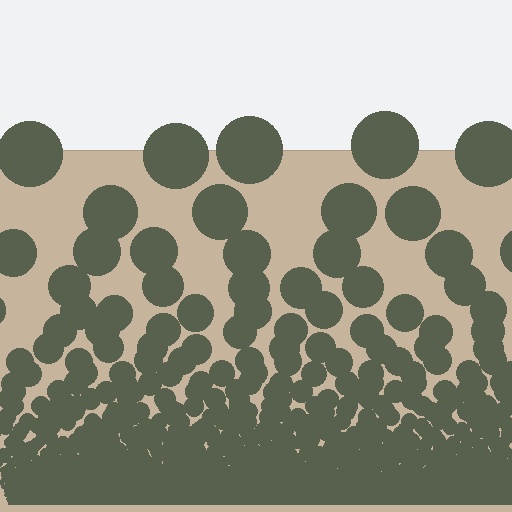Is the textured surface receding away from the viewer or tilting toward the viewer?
The surface appears to tilt toward the viewer. Texture elements get larger and sparser toward the top.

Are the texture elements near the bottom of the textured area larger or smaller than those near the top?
Smaller. The gradient is inverted — elements near the bottom are smaller and denser.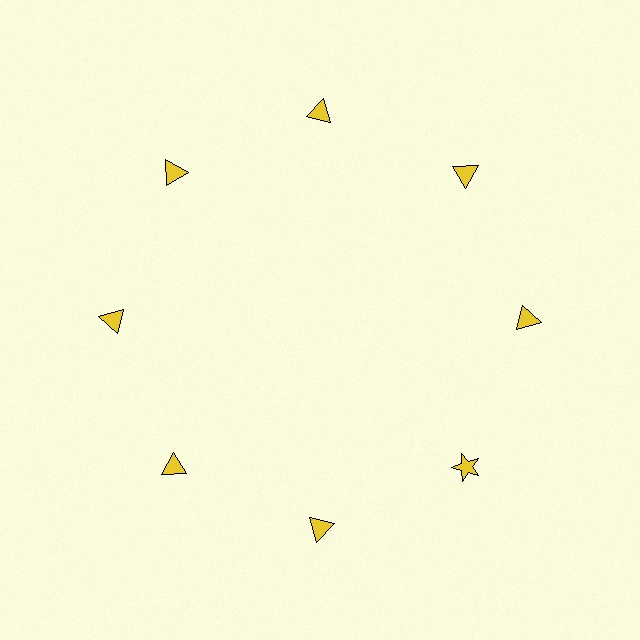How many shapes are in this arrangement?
There are 8 shapes arranged in a ring pattern.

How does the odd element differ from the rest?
It has a different shape: star instead of triangle.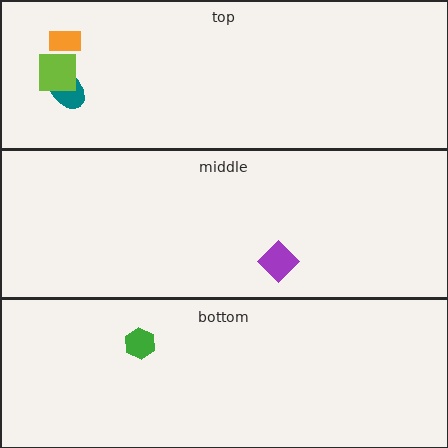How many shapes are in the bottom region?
1.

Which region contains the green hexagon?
The bottom region.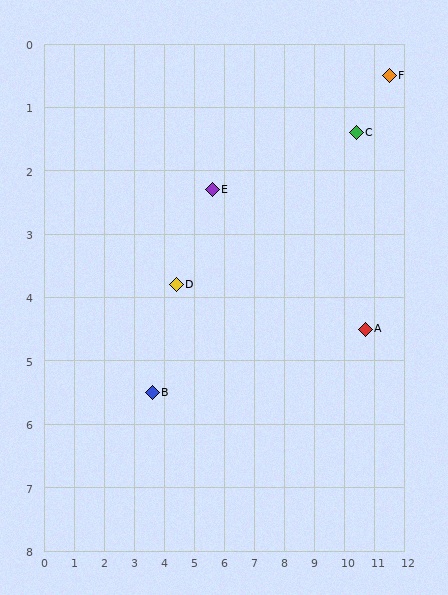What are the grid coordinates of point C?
Point C is at approximately (10.4, 1.4).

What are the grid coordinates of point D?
Point D is at approximately (4.4, 3.8).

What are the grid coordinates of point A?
Point A is at approximately (10.7, 4.5).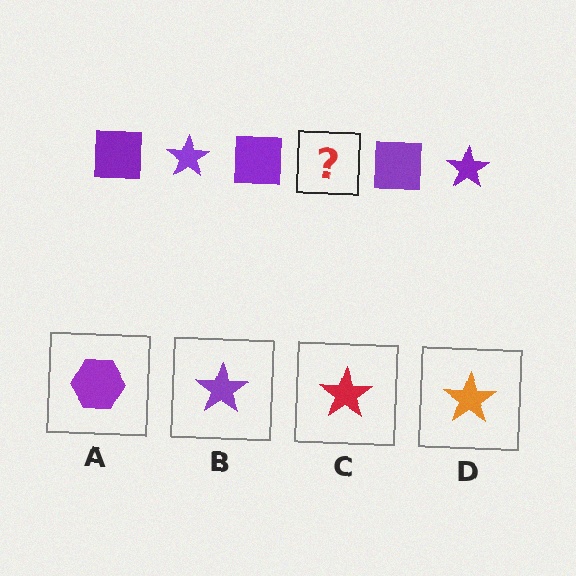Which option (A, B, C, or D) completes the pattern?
B.